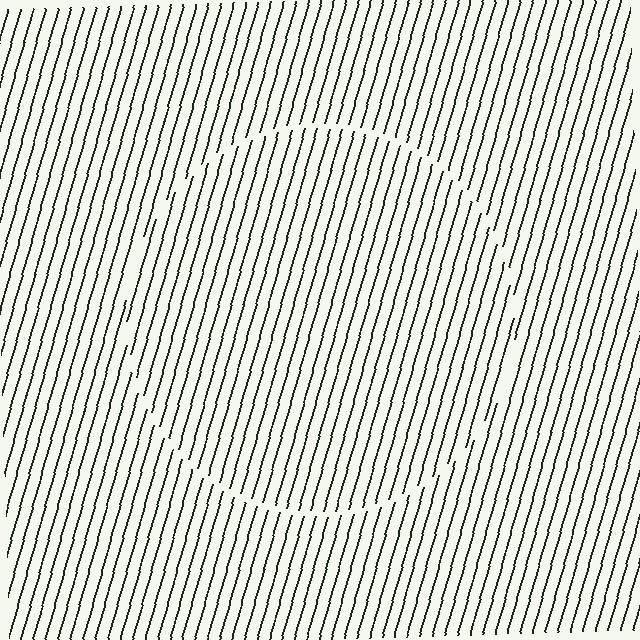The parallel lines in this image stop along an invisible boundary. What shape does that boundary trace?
An illusory circle. The interior of the shape contains the same grating, shifted by half a period — the contour is defined by the phase discontinuity where line-ends from the inner and outer gratings abut.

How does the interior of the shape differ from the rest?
The interior of the shape contains the same grating, shifted by half a period — the contour is defined by the phase discontinuity where line-ends from the inner and outer gratings abut.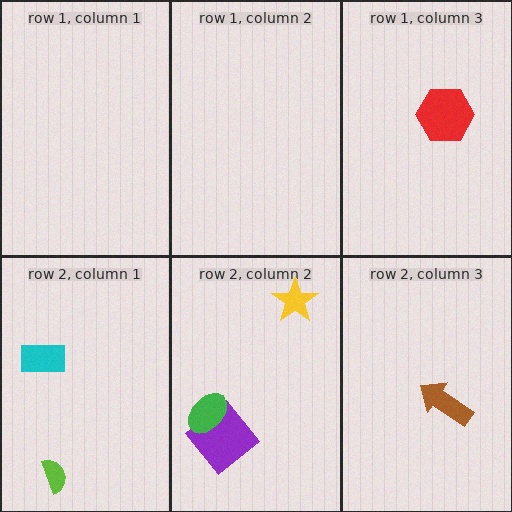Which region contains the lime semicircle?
The row 2, column 1 region.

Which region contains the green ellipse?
The row 2, column 2 region.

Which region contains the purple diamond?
The row 2, column 2 region.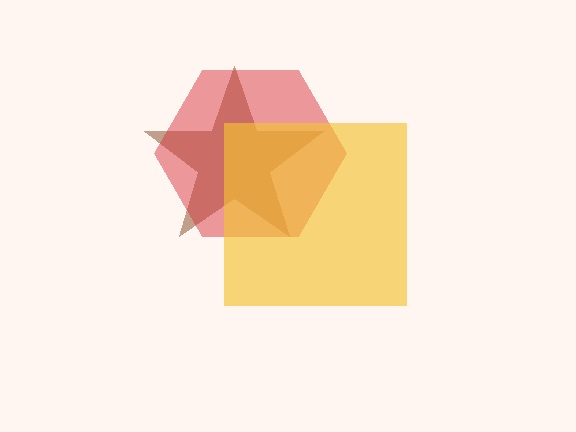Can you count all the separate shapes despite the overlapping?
Yes, there are 3 separate shapes.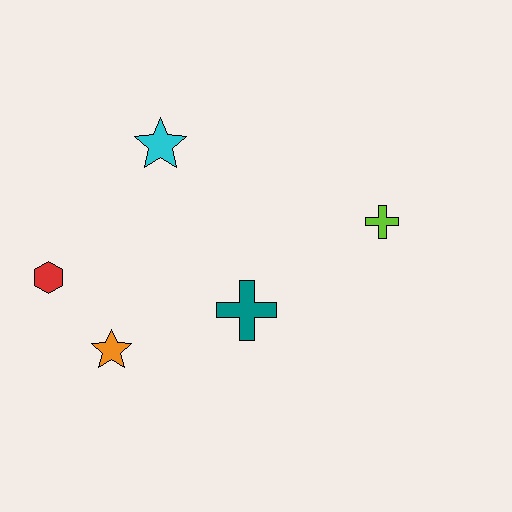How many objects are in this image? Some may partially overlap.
There are 5 objects.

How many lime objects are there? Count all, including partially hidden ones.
There is 1 lime object.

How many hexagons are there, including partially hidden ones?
There is 1 hexagon.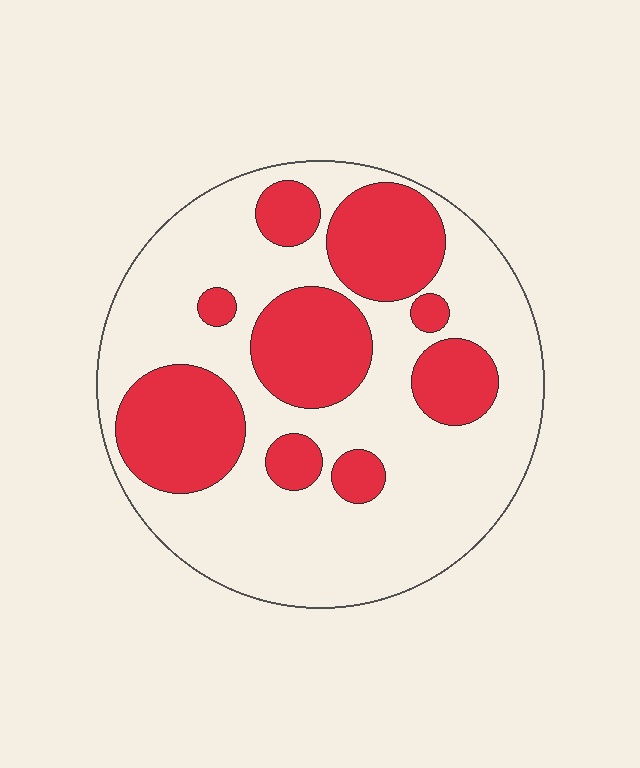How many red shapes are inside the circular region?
9.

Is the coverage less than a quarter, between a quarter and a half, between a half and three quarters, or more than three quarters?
Between a quarter and a half.